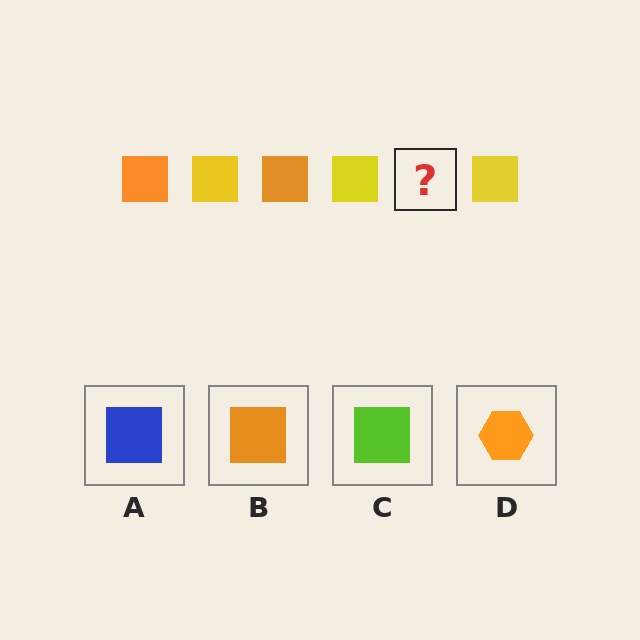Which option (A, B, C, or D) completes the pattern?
B.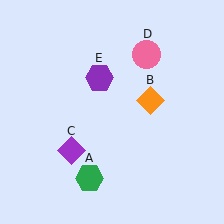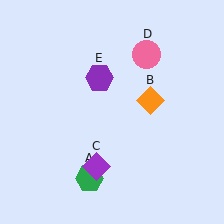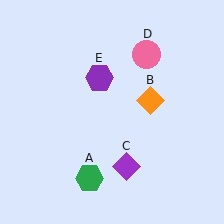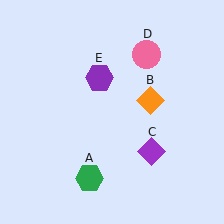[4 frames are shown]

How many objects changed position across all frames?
1 object changed position: purple diamond (object C).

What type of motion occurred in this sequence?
The purple diamond (object C) rotated counterclockwise around the center of the scene.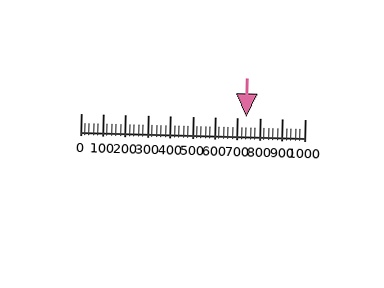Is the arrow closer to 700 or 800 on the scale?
The arrow is closer to 700.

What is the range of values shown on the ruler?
The ruler shows values from 0 to 1000.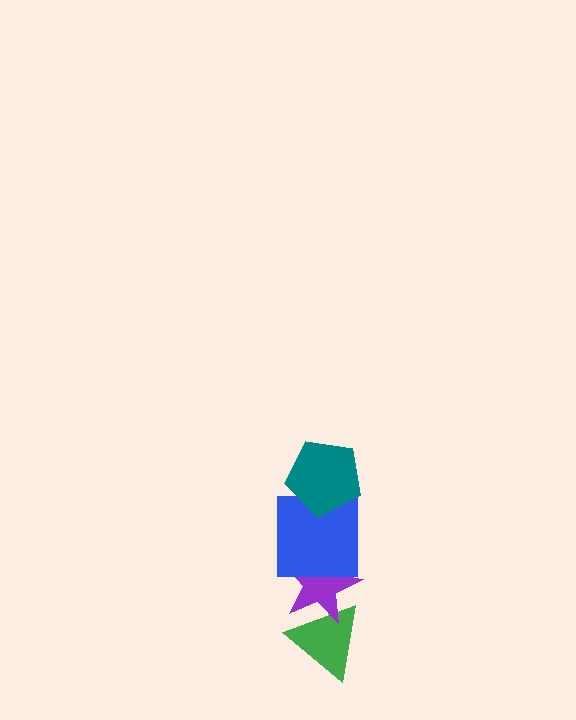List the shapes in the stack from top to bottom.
From top to bottom: the teal pentagon, the blue square, the purple star, the green triangle.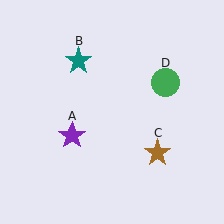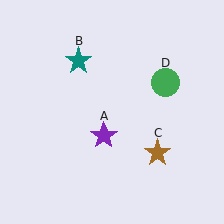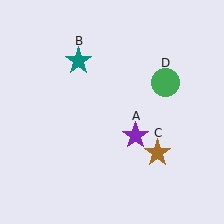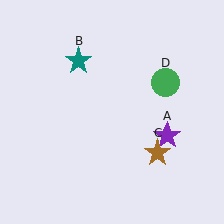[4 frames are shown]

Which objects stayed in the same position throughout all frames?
Teal star (object B) and brown star (object C) and green circle (object D) remained stationary.